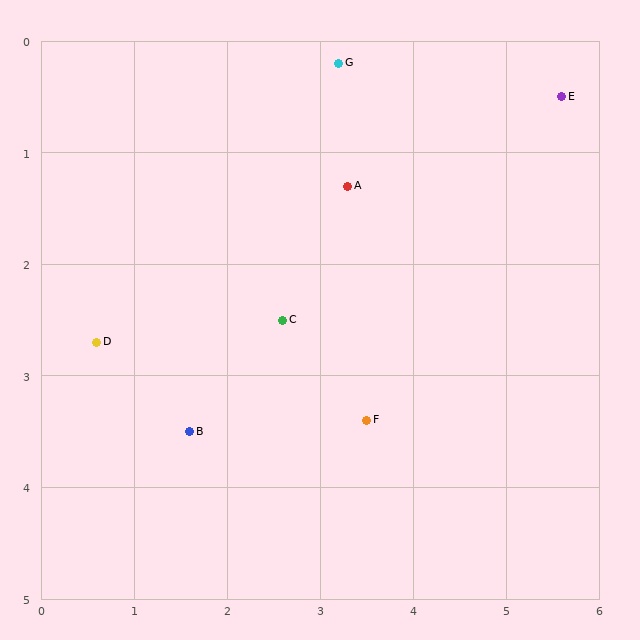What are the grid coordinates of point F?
Point F is at approximately (3.5, 3.4).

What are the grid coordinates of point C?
Point C is at approximately (2.6, 2.5).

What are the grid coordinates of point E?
Point E is at approximately (5.6, 0.5).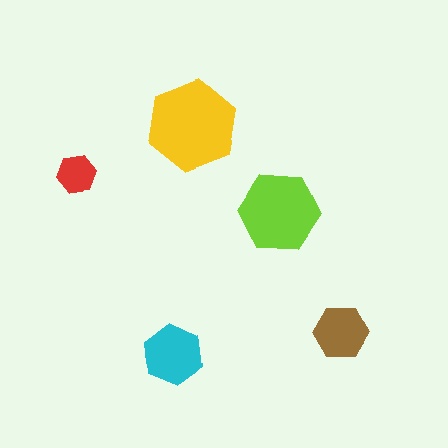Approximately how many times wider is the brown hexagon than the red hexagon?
About 1.5 times wider.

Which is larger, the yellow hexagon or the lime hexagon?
The yellow one.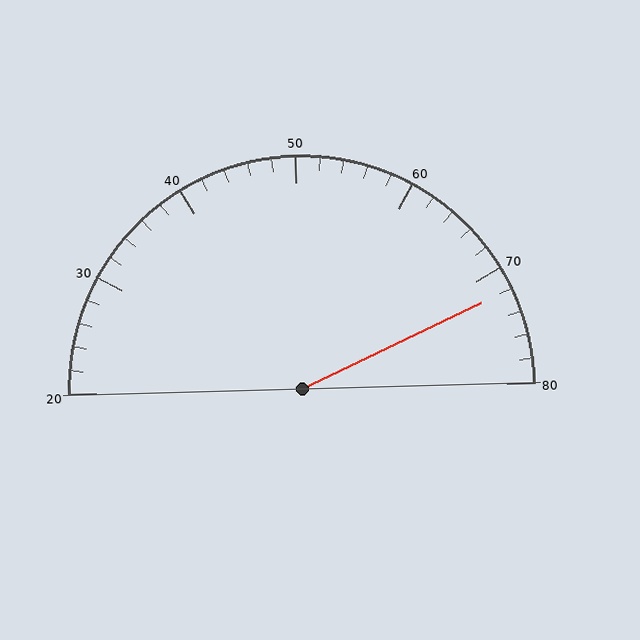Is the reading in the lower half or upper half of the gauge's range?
The reading is in the upper half of the range (20 to 80).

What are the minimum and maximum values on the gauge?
The gauge ranges from 20 to 80.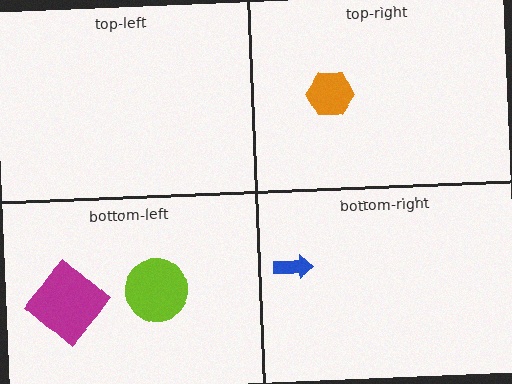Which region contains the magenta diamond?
The bottom-left region.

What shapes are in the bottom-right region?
The blue arrow.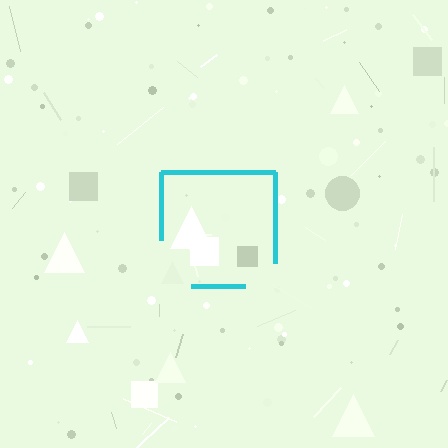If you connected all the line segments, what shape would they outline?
They would outline a square.